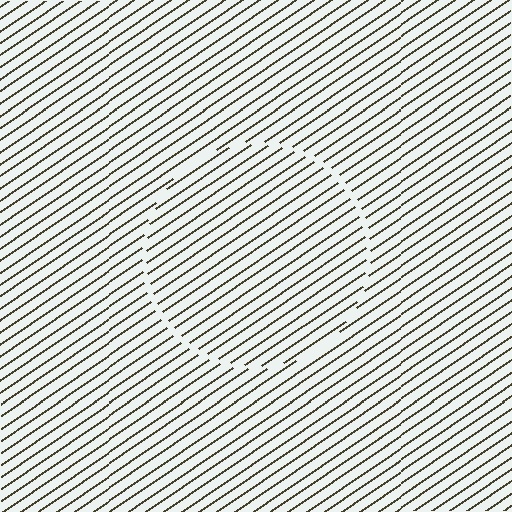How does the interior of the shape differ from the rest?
The interior of the shape contains the same grating, shifted by half a period — the contour is defined by the phase discontinuity where line-ends from the inner and outer gratings abut.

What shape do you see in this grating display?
An illusory circle. The interior of the shape contains the same grating, shifted by half a period — the contour is defined by the phase discontinuity where line-ends from the inner and outer gratings abut.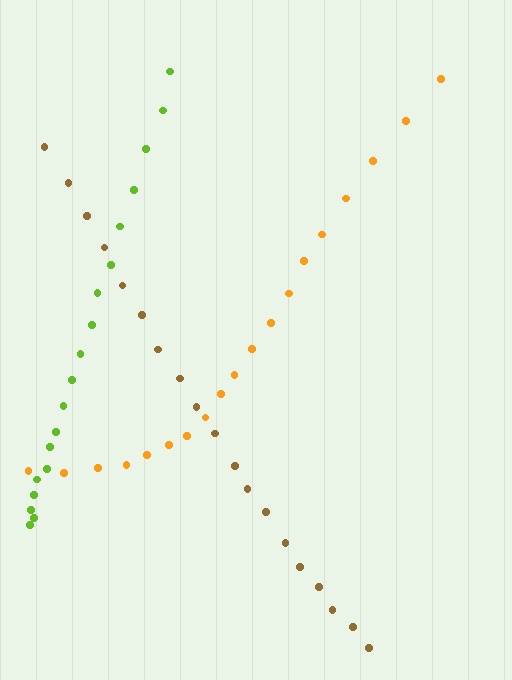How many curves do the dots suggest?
There are 3 distinct paths.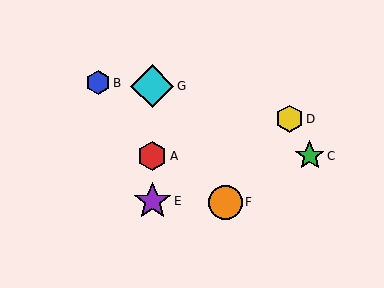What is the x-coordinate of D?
Object D is at x≈290.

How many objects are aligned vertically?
3 objects (A, E, G) are aligned vertically.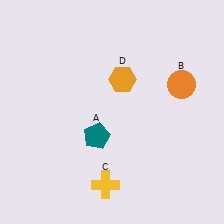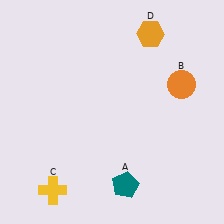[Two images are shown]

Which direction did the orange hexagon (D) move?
The orange hexagon (D) moved up.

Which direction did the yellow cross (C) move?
The yellow cross (C) moved left.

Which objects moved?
The objects that moved are: the teal pentagon (A), the yellow cross (C), the orange hexagon (D).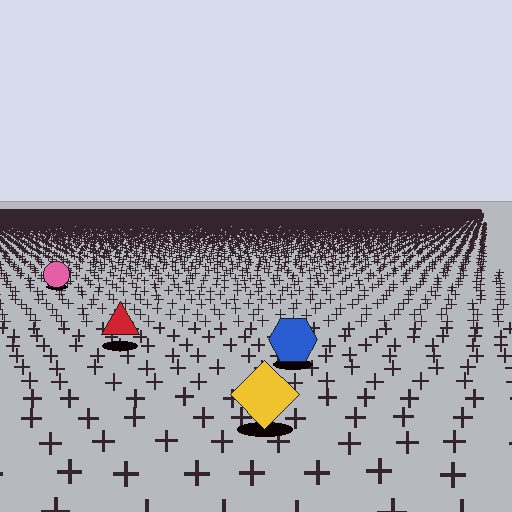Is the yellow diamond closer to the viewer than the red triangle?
Yes. The yellow diamond is closer — you can tell from the texture gradient: the ground texture is coarser near it.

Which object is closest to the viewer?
The yellow diamond is closest. The texture marks near it are larger and more spread out.